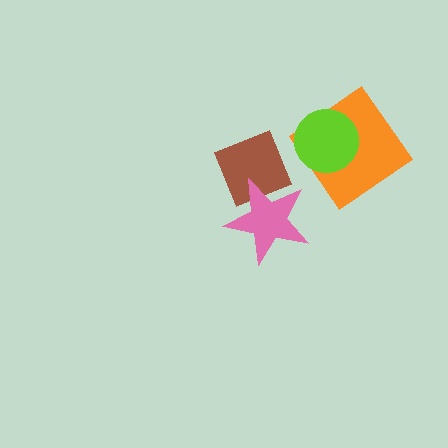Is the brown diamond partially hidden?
Yes, it is partially covered by another shape.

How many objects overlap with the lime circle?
1 object overlaps with the lime circle.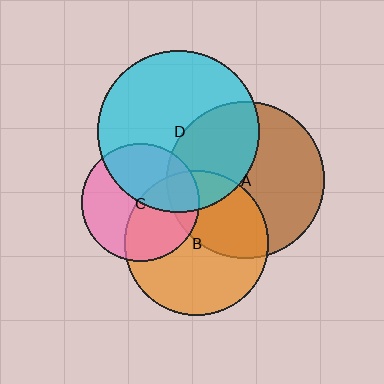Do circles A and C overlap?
Yes.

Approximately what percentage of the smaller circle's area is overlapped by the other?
Approximately 15%.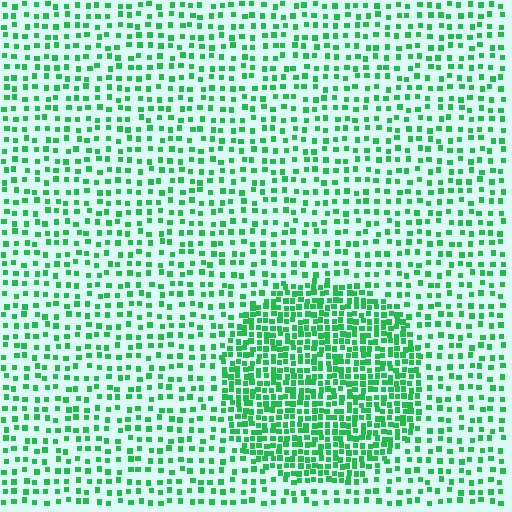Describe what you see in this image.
The image contains small green elements arranged at two different densities. A circle-shaped region is visible where the elements are more densely packed than the surrounding area.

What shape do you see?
I see a circle.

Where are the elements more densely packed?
The elements are more densely packed inside the circle boundary.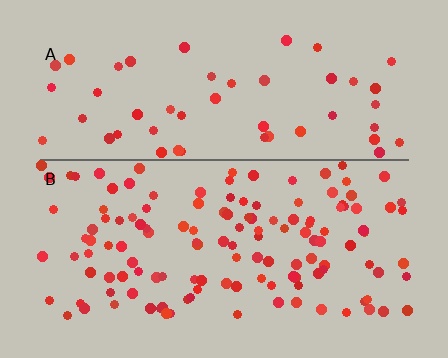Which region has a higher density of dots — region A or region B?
B (the bottom).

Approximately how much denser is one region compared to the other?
Approximately 2.5× — region B over region A.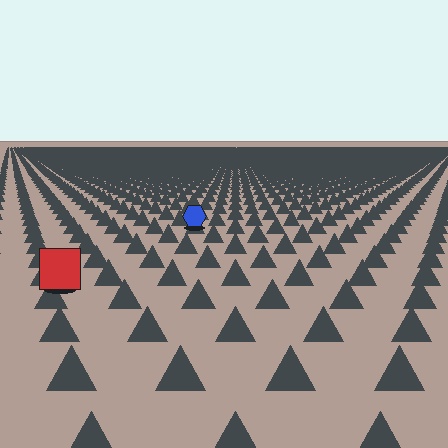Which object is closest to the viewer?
The red square is closest. The texture marks near it are larger and more spread out.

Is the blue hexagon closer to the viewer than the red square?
No. The red square is closer — you can tell from the texture gradient: the ground texture is coarser near it.